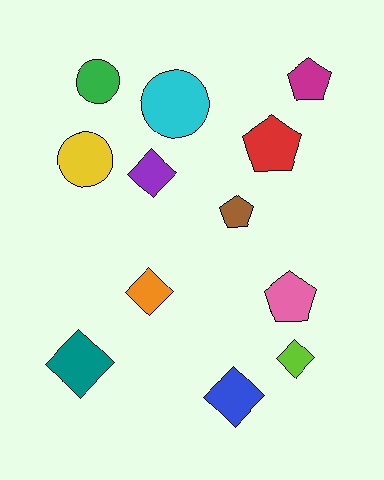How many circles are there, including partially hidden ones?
There are 3 circles.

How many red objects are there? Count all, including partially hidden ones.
There is 1 red object.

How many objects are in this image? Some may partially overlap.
There are 12 objects.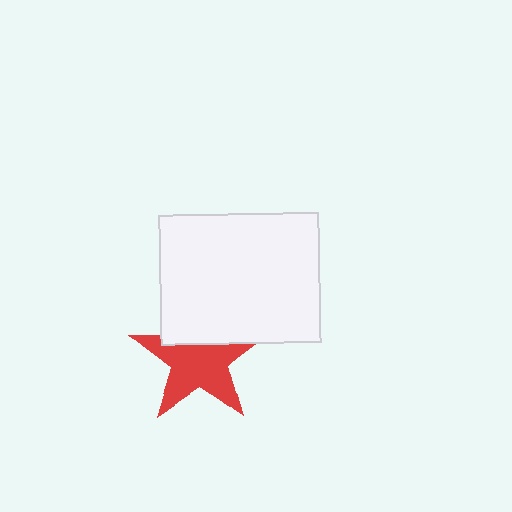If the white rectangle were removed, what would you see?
You would see the complete red star.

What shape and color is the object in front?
The object in front is a white rectangle.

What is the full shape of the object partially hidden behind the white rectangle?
The partially hidden object is a red star.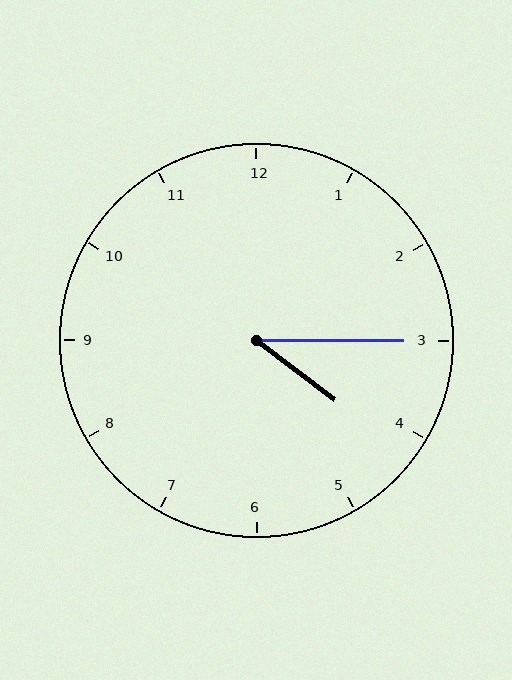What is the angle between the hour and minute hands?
Approximately 38 degrees.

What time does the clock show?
4:15.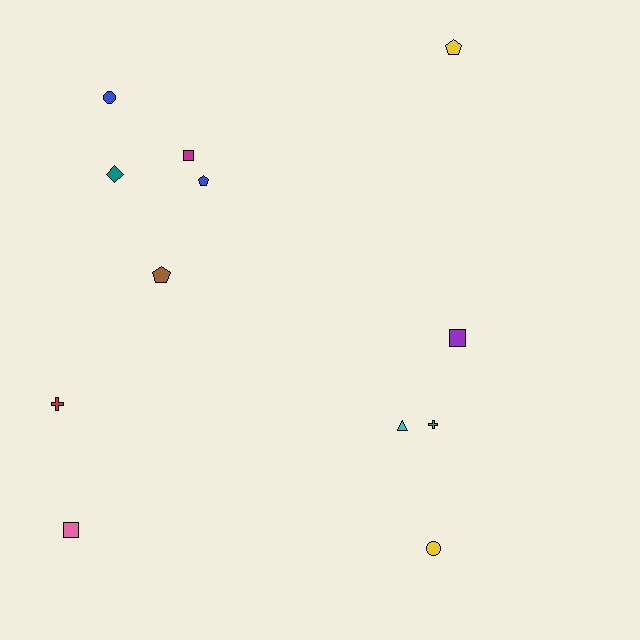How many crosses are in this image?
There are 2 crosses.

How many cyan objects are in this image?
There is 1 cyan object.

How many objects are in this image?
There are 12 objects.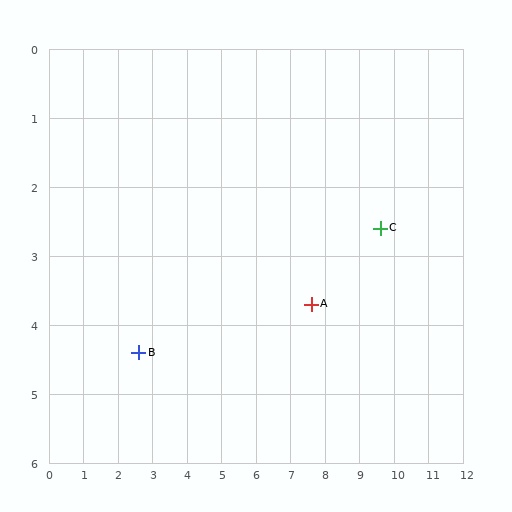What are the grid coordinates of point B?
Point B is at approximately (2.6, 4.4).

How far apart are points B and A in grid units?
Points B and A are about 5.0 grid units apart.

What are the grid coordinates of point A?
Point A is at approximately (7.6, 3.7).